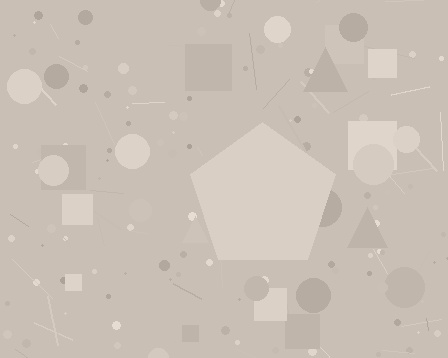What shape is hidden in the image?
A pentagon is hidden in the image.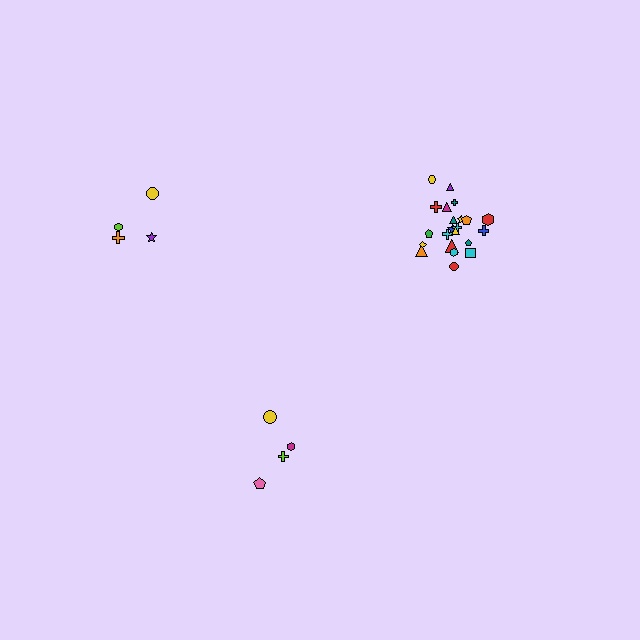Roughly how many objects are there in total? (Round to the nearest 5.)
Roughly 30 objects in total.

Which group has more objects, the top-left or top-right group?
The top-right group.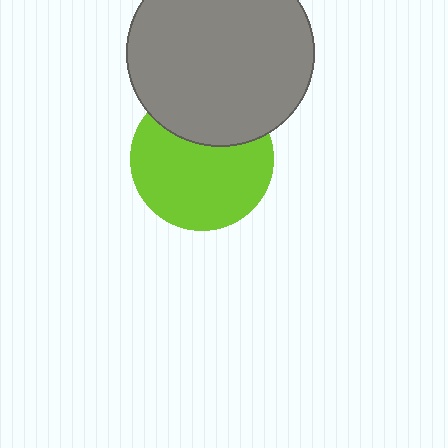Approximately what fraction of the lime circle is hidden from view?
Roughly 31% of the lime circle is hidden behind the gray circle.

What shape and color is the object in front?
The object in front is a gray circle.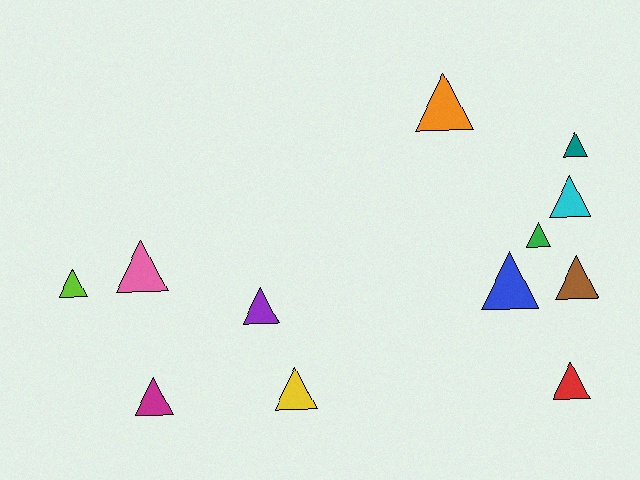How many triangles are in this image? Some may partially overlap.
There are 12 triangles.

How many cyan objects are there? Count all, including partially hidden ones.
There is 1 cyan object.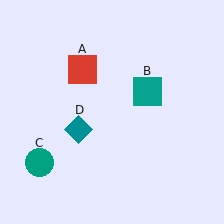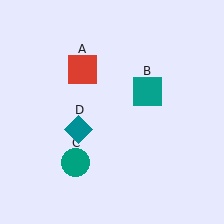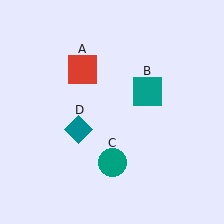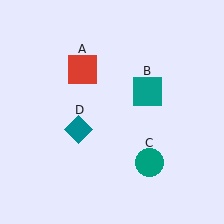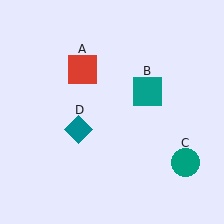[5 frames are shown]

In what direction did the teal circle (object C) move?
The teal circle (object C) moved right.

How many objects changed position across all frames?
1 object changed position: teal circle (object C).